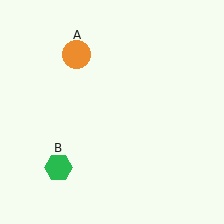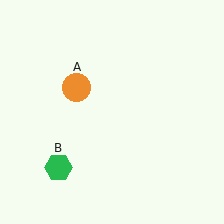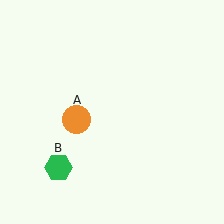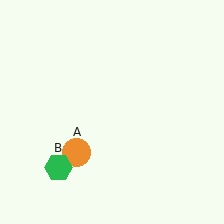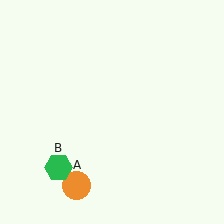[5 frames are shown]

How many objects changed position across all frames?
1 object changed position: orange circle (object A).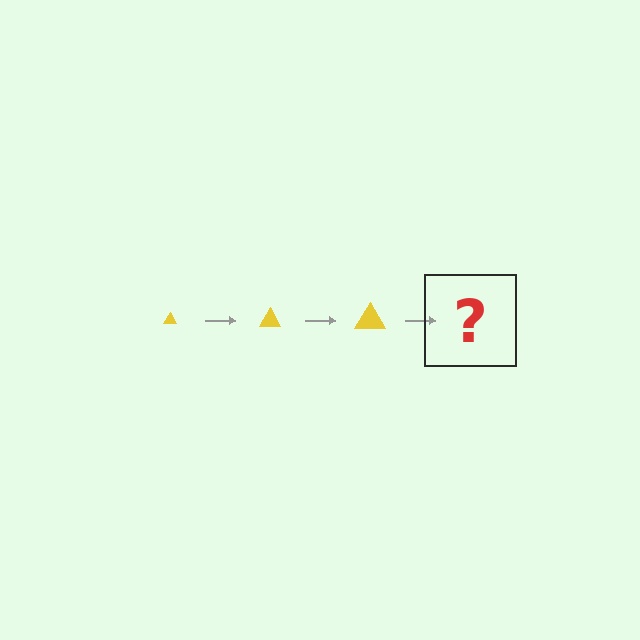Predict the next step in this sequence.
The next step is a yellow triangle, larger than the previous one.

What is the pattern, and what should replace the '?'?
The pattern is that the triangle gets progressively larger each step. The '?' should be a yellow triangle, larger than the previous one.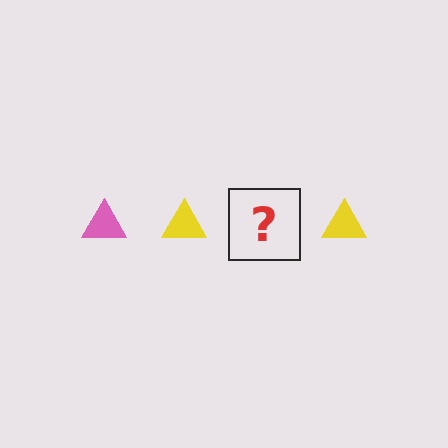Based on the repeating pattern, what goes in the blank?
The blank should be a pink triangle.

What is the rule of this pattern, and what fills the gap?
The rule is that the pattern cycles through pink, yellow triangles. The gap should be filled with a pink triangle.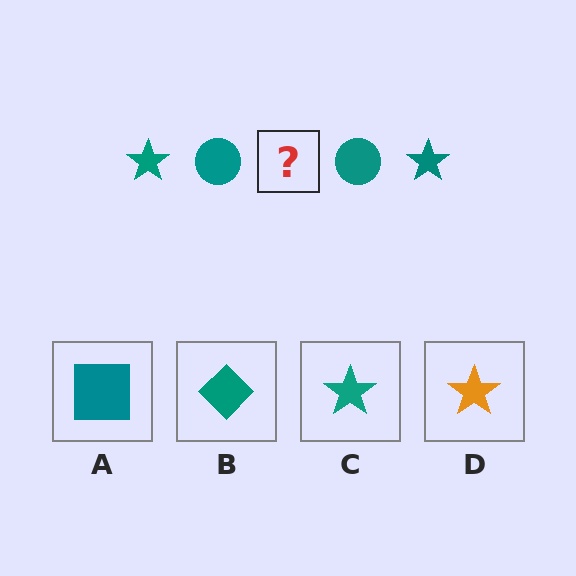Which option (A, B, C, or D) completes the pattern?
C.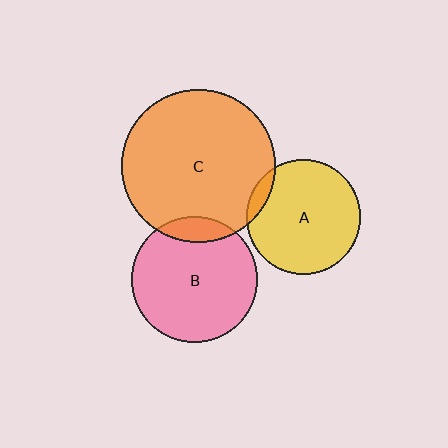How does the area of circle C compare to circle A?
Approximately 1.8 times.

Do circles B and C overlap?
Yes.